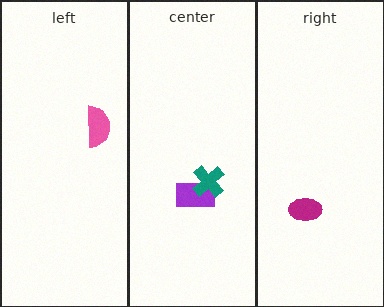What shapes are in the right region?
The magenta ellipse.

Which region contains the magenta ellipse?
The right region.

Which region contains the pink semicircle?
The left region.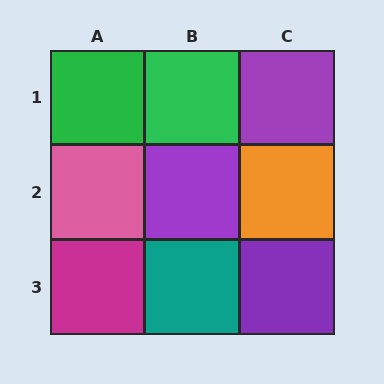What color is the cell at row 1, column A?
Green.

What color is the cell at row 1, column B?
Green.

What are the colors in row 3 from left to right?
Magenta, teal, purple.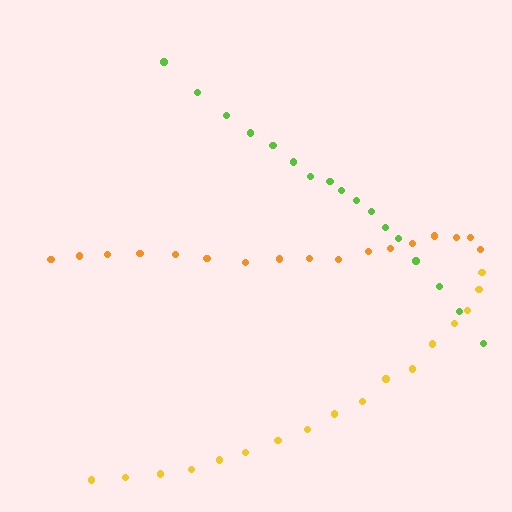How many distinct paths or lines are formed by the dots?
There are 3 distinct paths.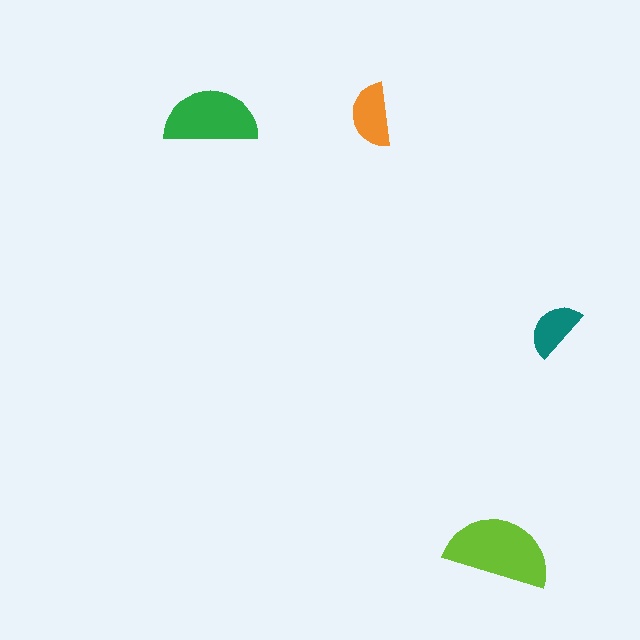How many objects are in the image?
There are 4 objects in the image.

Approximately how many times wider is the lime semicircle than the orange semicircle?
About 1.5 times wider.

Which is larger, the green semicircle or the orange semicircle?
The green one.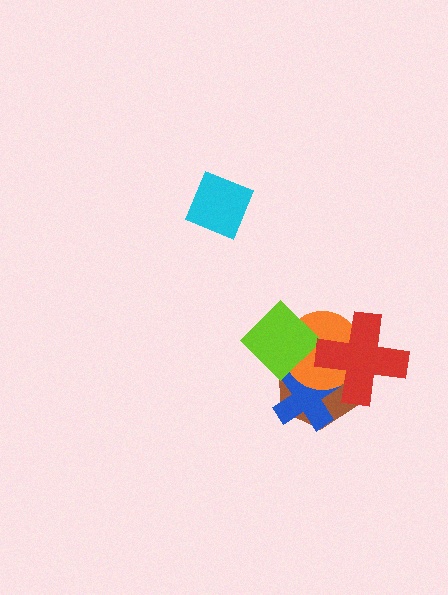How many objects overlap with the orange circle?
4 objects overlap with the orange circle.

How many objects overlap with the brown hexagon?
4 objects overlap with the brown hexagon.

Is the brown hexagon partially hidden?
Yes, it is partially covered by another shape.